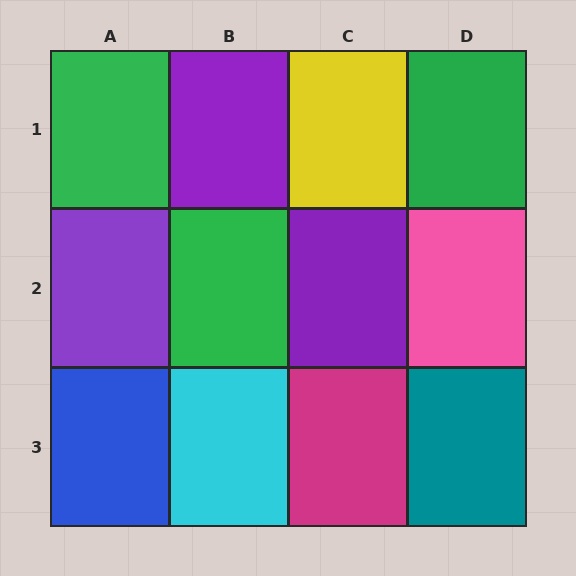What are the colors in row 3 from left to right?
Blue, cyan, magenta, teal.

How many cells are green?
3 cells are green.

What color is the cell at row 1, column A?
Green.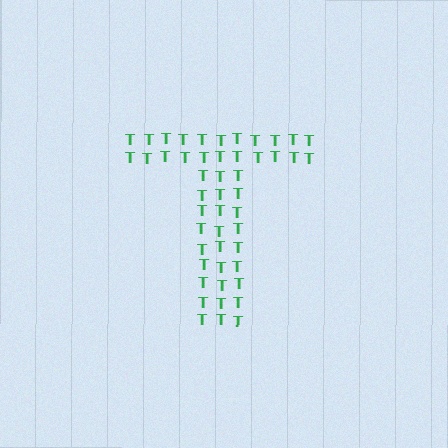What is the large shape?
The large shape is the letter T.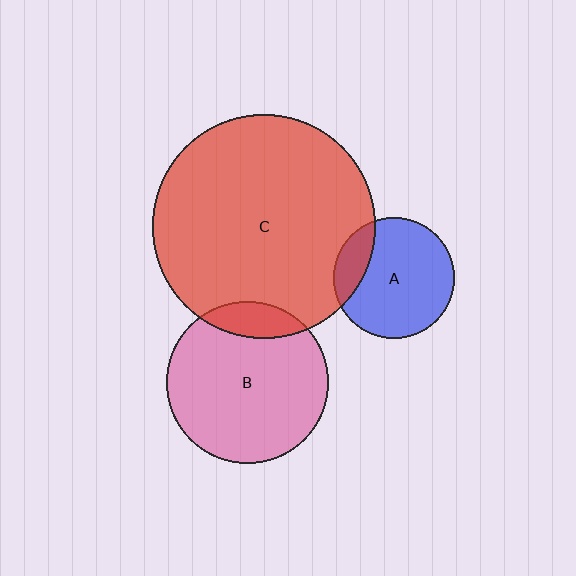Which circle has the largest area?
Circle C (red).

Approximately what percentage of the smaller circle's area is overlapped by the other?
Approximately 20%.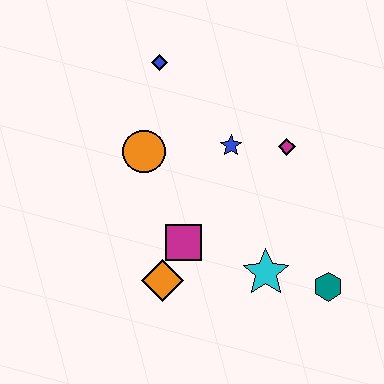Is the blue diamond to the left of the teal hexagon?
Yes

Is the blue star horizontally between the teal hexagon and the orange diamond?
Yes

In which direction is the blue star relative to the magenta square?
The blue star is above the magenta square.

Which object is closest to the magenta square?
The orange diamond is closest to the magenta square.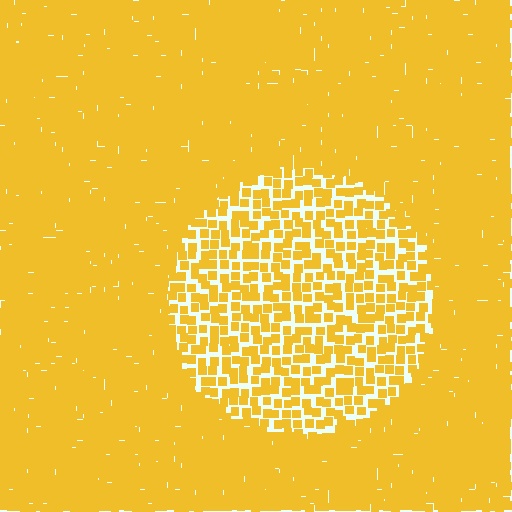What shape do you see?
I see a circle.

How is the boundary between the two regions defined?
The boundary is defined by a change in element density (approximately 2.2x ratio). All elements are the same color, size, and shape.